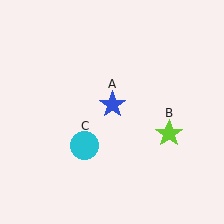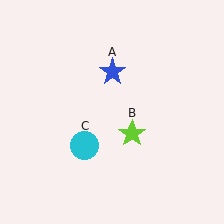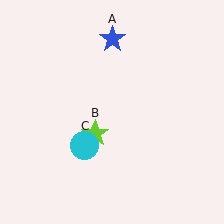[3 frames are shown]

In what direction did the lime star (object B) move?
The lime star (object B) moved left.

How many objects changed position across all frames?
2 objects changed position: blue star (object A), lime star (object B).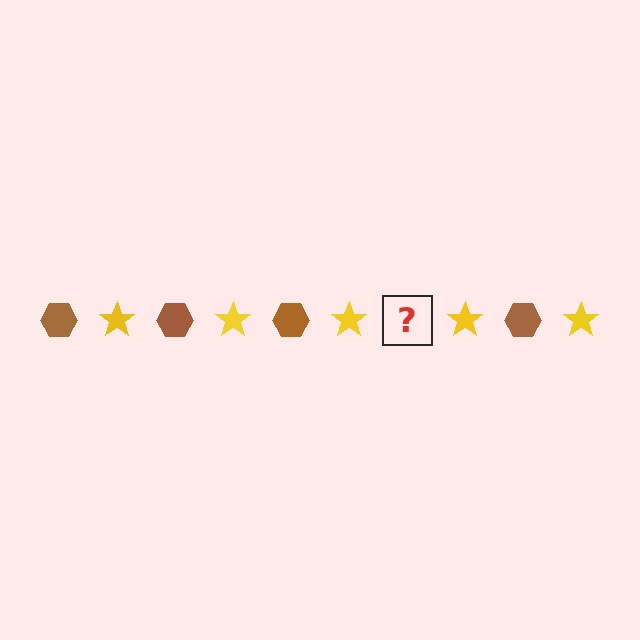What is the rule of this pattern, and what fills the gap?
The rule is that the pattern alternates between brown hexagon and yellow star. The gap should be filled with a brown hexagon.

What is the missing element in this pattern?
The missing element is a brown hexagon.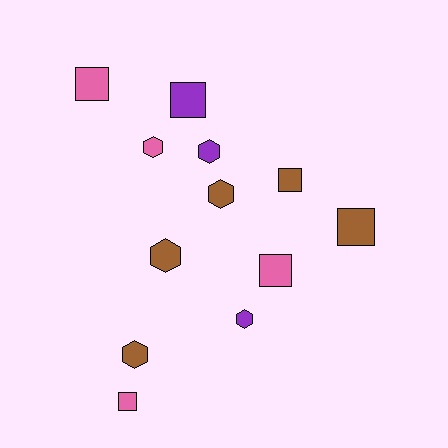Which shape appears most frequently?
Hexagon, with 6 objects.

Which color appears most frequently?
Brown, with 5 objects.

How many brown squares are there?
There are 2 brown squares.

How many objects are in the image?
There are 12 objects.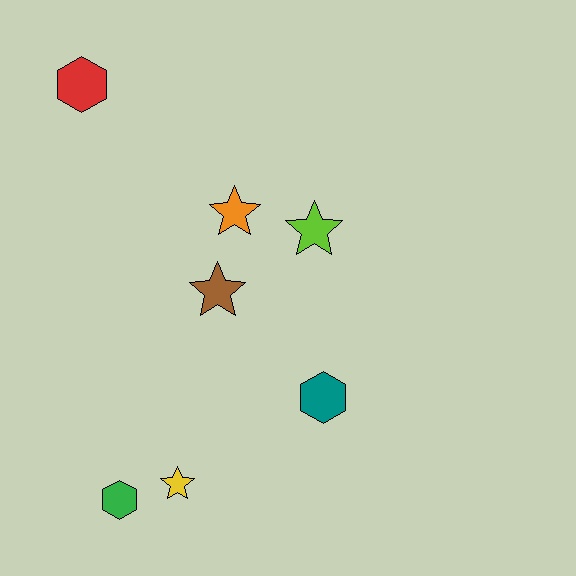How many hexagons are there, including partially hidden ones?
There are 3 hexagons.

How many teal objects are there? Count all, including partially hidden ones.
There is 1 teal object.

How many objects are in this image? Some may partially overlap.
There are 7 objects.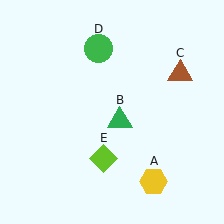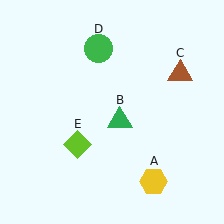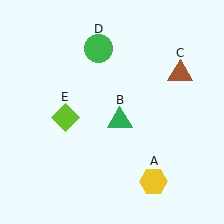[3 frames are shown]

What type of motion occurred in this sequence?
The lime diamond (object E) rotated clockwise around the center of the scene.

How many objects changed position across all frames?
1 object changed position: lime diamond (object E).